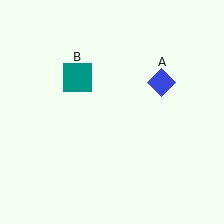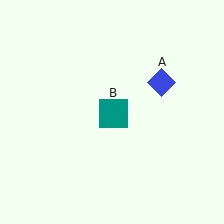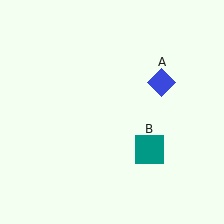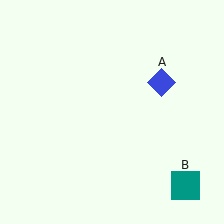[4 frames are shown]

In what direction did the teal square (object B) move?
The teal square (object B) moved down and to the right.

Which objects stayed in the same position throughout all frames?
Blue diamond (object A) remained stationary.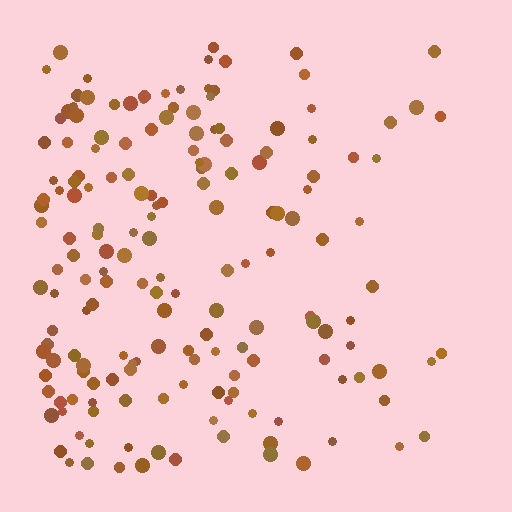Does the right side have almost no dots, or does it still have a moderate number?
Still a moderate number, just noticeably fewer than the left.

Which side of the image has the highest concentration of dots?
The left.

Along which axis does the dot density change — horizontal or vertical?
Horizontal.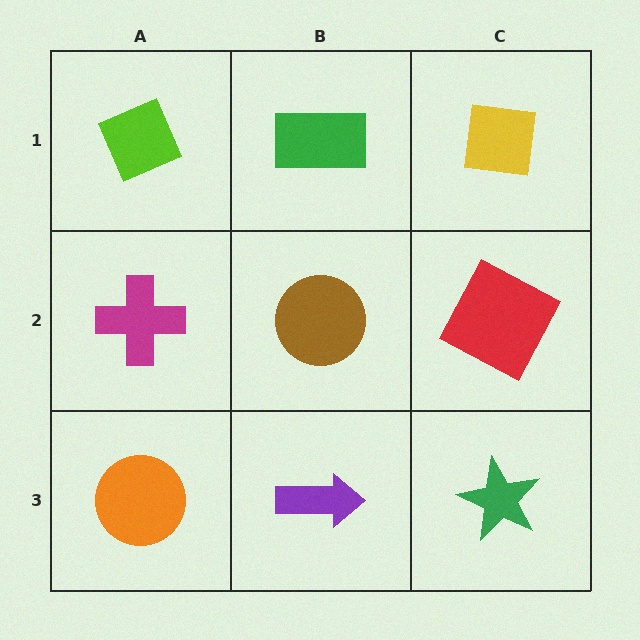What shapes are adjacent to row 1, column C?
A red square (row 2, column C), a green rectangle (row 1, column B).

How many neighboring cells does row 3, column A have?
2.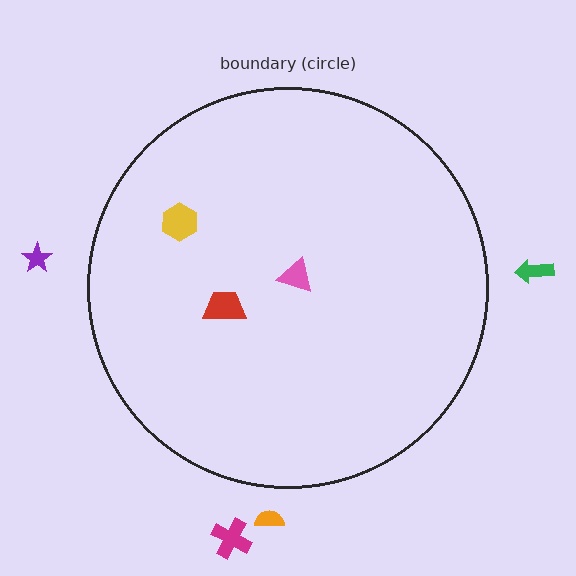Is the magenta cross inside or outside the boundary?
Outside.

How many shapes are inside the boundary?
3 inside, 4 outside.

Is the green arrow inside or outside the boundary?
Outside.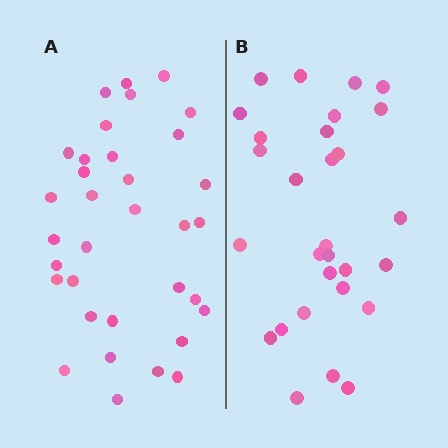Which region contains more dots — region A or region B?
Region A (the left region) has more dots.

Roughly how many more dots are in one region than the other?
Region A has about 5 more dots than region B.